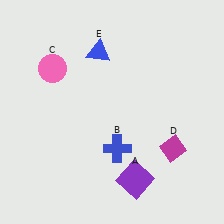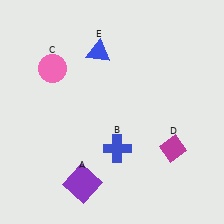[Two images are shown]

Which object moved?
The purple square (A) moved left.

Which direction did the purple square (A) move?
The purple square (A) moved left.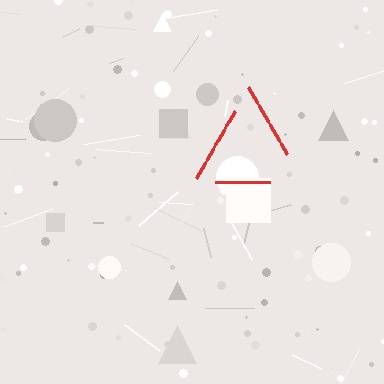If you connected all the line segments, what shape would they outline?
They would outline a triangle.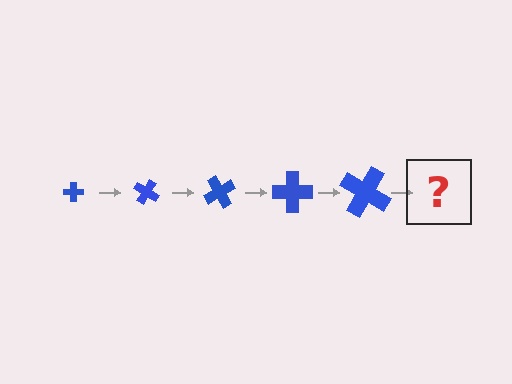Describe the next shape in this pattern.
It should be a cross, larger than the previous one and rotated 150 degrees from the start.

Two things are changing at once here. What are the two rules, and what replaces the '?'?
The two rules are that the cross grows larger each step and it rotates 30 degrees each step. The '?' should be a cross, larger than the previous one and rotated 150 degrees from the start.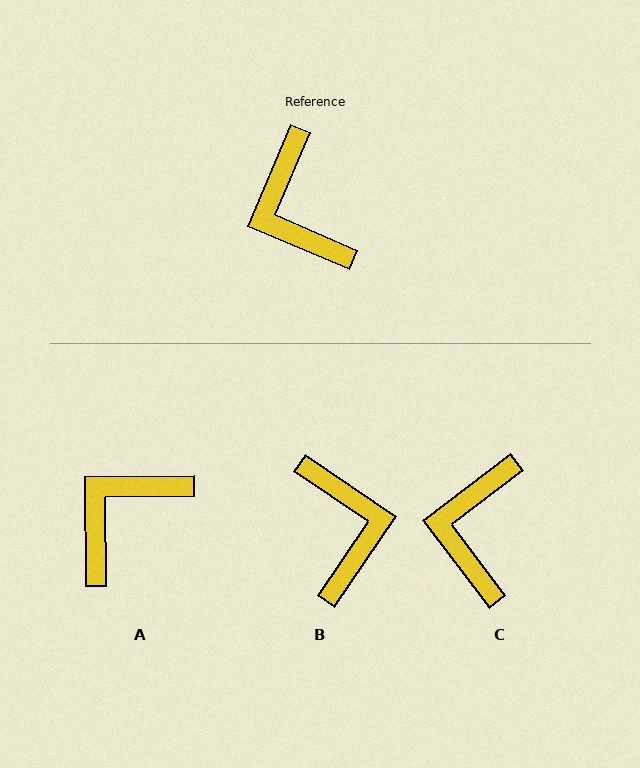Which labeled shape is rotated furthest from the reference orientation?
B, about 169 degrees away.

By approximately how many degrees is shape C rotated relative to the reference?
Approximately 30 degrees clockwise.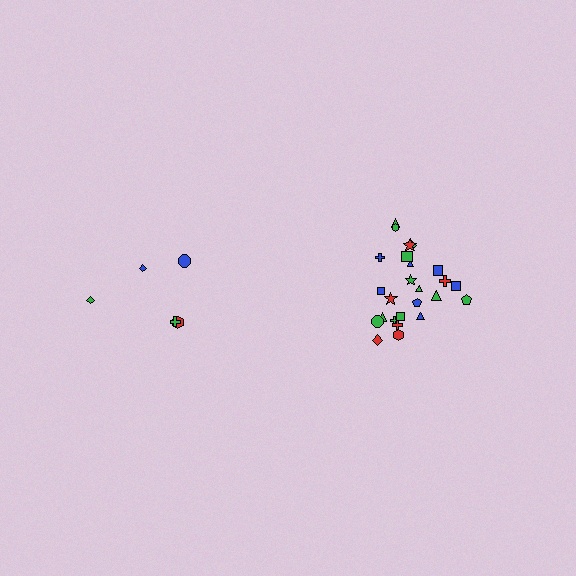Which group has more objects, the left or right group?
The right group.